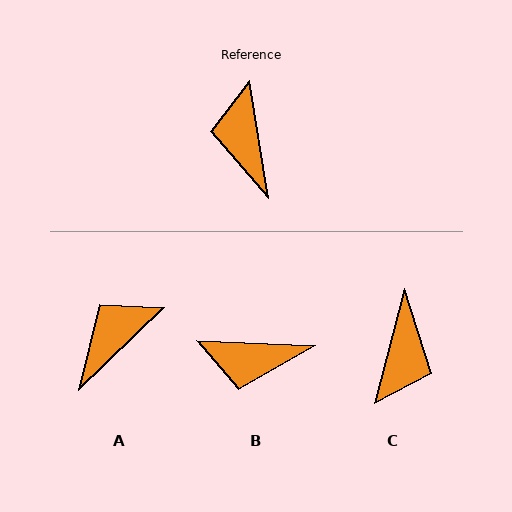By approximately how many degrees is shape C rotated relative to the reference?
Approximately 156 degrees counter-clockwise.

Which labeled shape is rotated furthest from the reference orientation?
C, about 156 degrees away.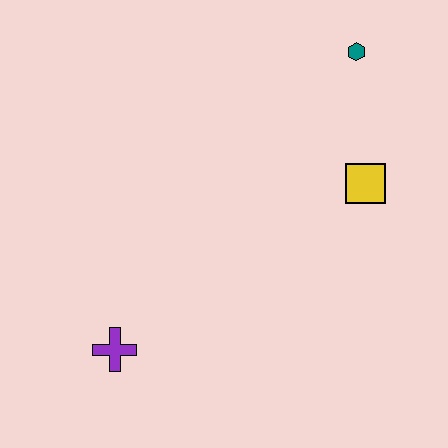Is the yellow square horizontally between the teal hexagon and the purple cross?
No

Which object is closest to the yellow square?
The teal hexagon is closest to the yellow square.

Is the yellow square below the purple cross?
No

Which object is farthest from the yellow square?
The purple cross is farthest from the yellow square.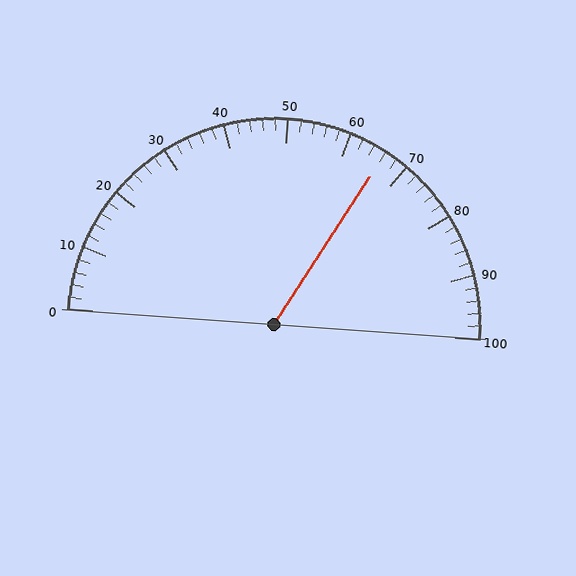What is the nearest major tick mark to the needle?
The nearest major tick mark is 70.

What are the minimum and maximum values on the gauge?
The gauge ranges from 0 to 100.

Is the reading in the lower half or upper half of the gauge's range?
The reading is in the upper half of the range (0 to 100).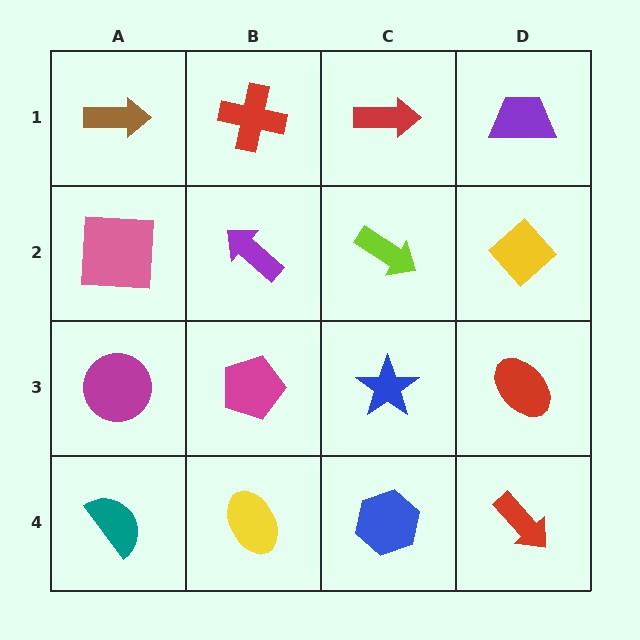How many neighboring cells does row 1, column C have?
3.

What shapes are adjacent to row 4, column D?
A red ellipse (row 3, column D), a blue hexagon (row 4, column C).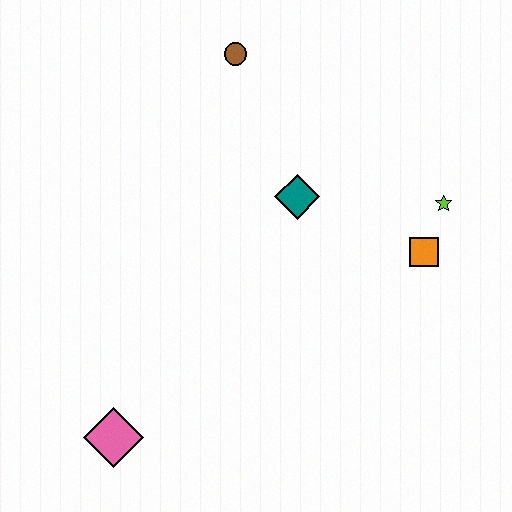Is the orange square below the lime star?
Yes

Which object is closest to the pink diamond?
The teal diamond is closest to the pink diamond.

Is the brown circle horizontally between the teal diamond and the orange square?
No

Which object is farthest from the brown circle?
The pink diamond is farthest from the brown circle.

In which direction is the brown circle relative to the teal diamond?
The brown circle is above the teal diamond.